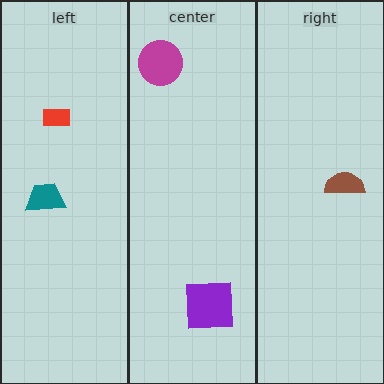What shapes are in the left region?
The teal trapezoid, the red rectangle.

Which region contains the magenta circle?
The center region.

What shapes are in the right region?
The brown semicircle.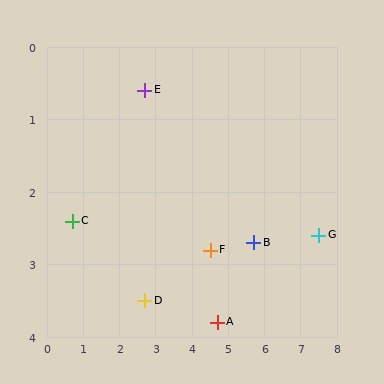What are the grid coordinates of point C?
Point C is at approximately (0.7, 2.4).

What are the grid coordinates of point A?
Point A is at approximately (4.7, 3.8).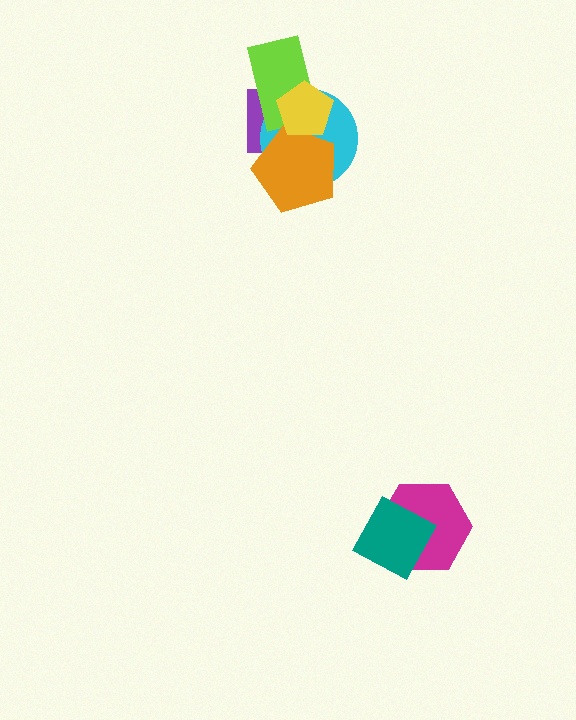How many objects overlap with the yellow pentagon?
4 objects overlap with the yellow pentagon.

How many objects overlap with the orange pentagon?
3 objects overlap with the orange pentagon.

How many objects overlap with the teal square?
1 object overlaps with the teal square.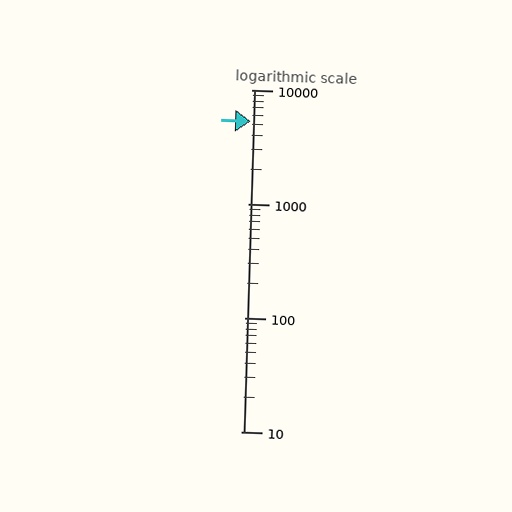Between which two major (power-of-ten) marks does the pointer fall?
The pointer is between 1000 and 10000.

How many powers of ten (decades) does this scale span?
The scale spans 3 decades, from 10 to 10000.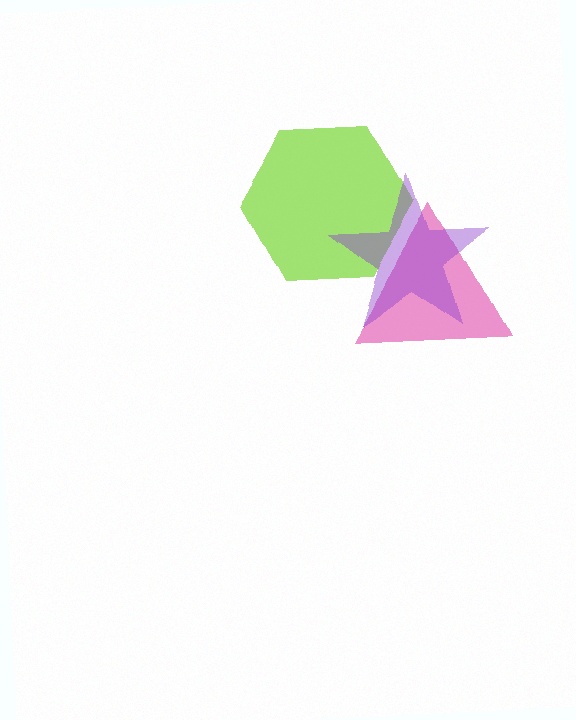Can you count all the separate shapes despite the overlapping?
Yes, there are 3 separate shapes.